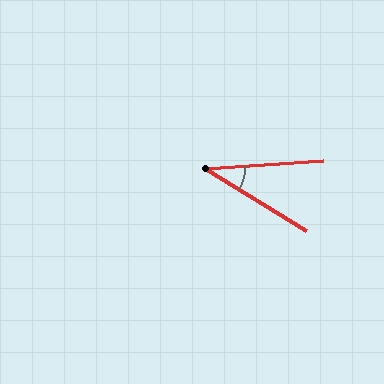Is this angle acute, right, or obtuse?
It is acute.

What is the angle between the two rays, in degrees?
Approximately 35 degrees.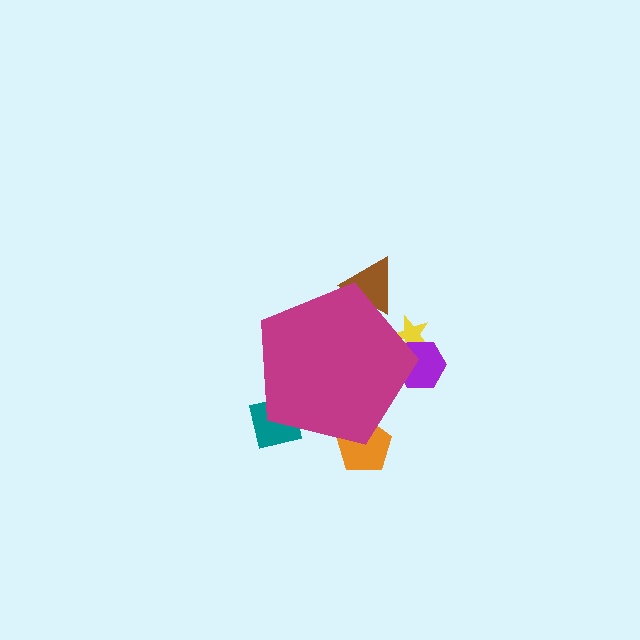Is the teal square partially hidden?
Yes, the teal square is partially hidden behind the magenta pentagon.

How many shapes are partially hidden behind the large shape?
5 shapes are partially hidden.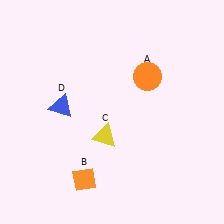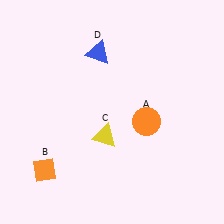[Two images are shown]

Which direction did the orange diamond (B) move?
The orange diamond (B) moved left.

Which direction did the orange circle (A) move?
The orange circle (A) moved down.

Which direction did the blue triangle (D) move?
The blue triangle (D) moved up.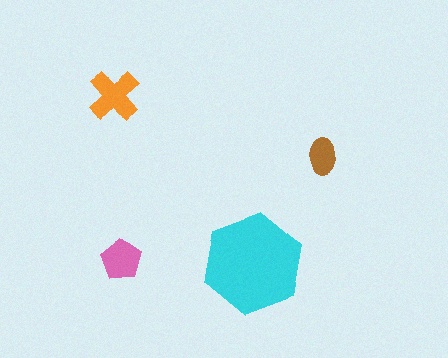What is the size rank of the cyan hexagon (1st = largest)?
1st.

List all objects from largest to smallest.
The cyan hexagon, the orange cross, the pink pentagon, the brown ellipse.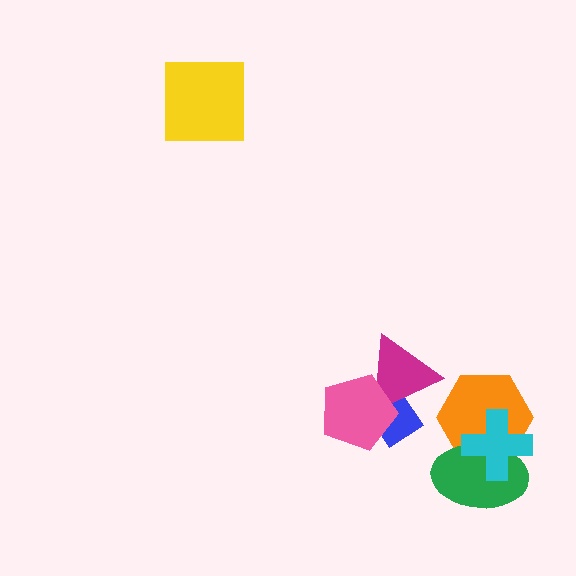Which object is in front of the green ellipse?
The cyan cross is in front of the green ellipse.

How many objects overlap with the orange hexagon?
2 objects overlap with the orange hexagon.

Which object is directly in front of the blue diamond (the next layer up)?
The magenta triangle is directly in front of the blue diamond.